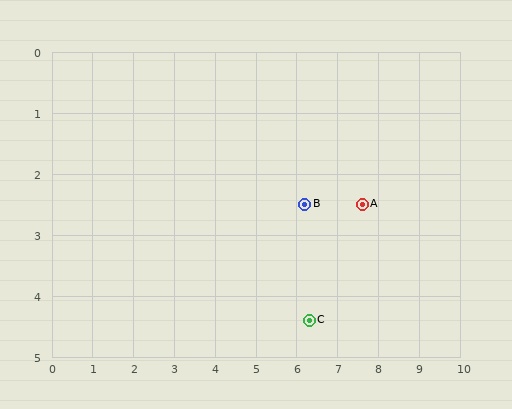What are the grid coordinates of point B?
Point B is at approximately (6.2, 2.5).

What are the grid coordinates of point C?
Point C is at approximately (6.3, 4.4).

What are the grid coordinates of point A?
Point A is at approximately (7.6, 2.5).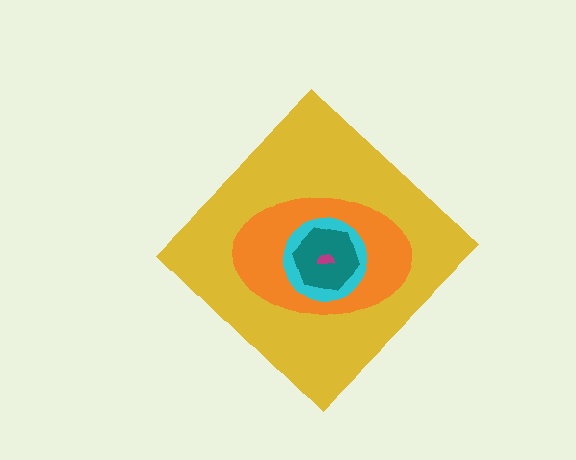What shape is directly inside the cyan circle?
The teal hexagon.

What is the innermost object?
The magenta semicircle.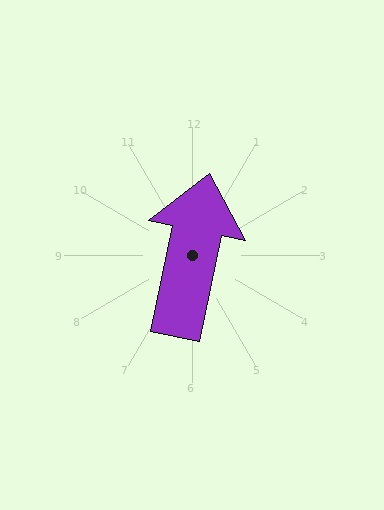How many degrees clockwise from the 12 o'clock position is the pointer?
Approximately 12 degrees.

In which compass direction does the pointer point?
North.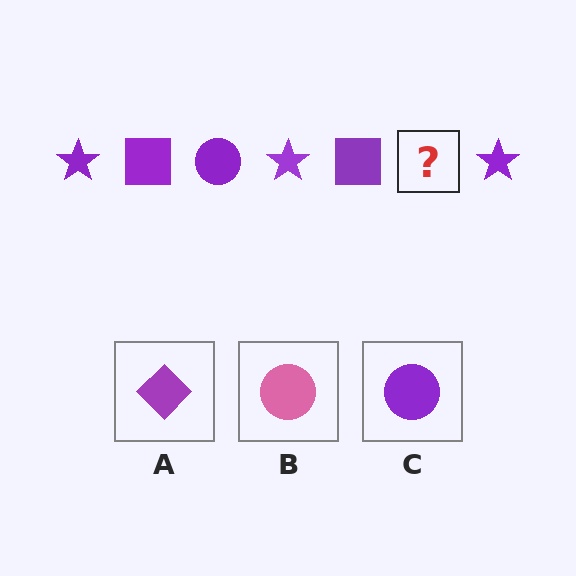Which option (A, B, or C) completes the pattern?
C.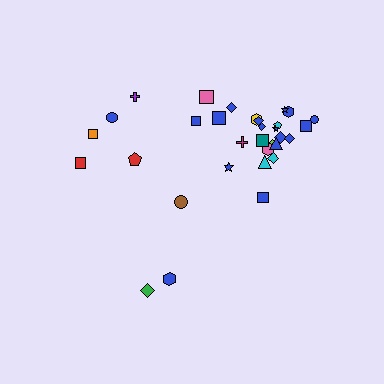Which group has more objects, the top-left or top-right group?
The top-right group.